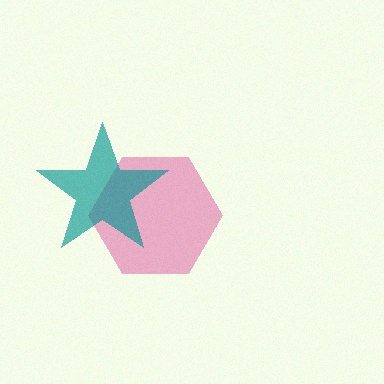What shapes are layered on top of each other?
The layered shapes are: a magenta hexagon, a teal star.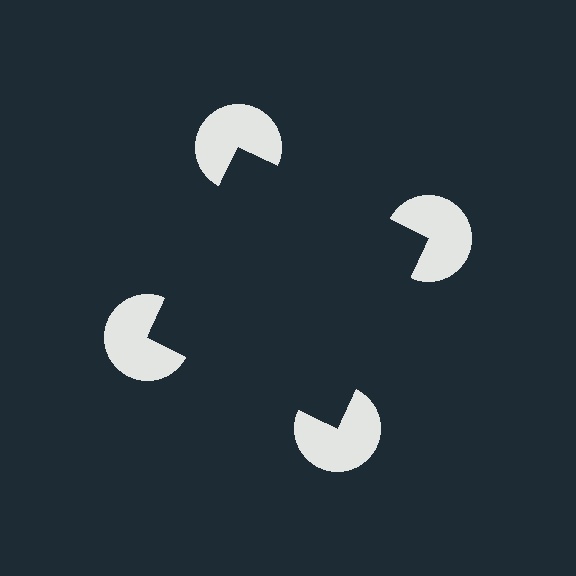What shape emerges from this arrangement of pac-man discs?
An illusory square — its edges are inferred from the aligned wedge cuts in the pac-man discs, not physically drawn.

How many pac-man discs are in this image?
There are 4 — one at each vertex of the illusory square.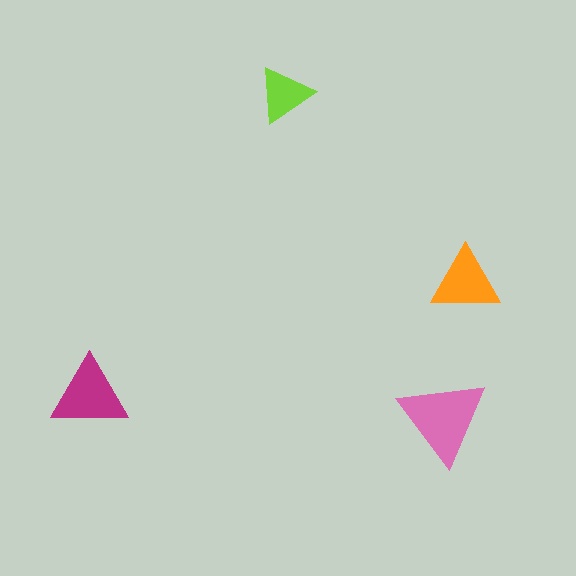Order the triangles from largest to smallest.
the pink one, the magenta one, the orange one, the lime one.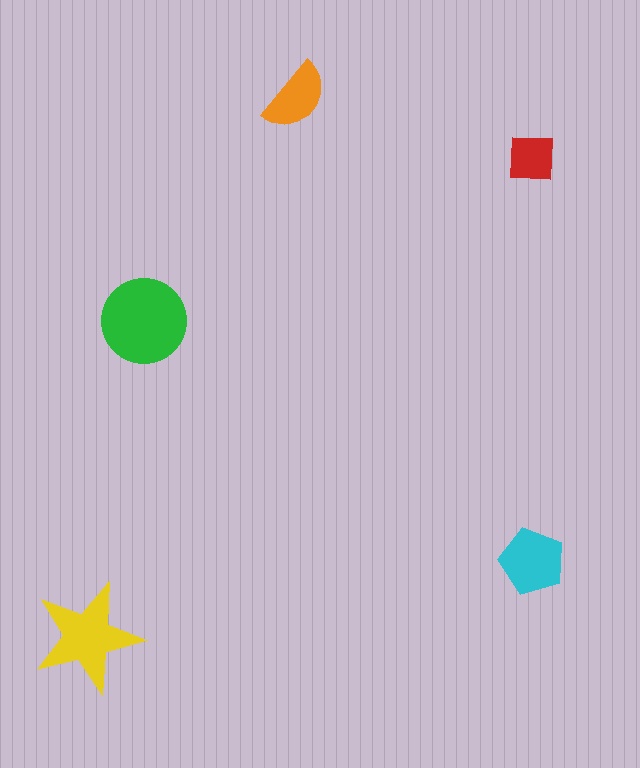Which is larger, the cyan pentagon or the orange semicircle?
The cyan pentagon.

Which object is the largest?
The green circle.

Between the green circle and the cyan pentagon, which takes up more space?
The green circle.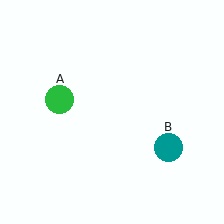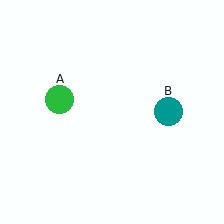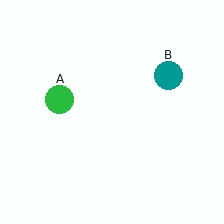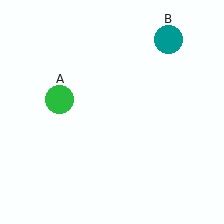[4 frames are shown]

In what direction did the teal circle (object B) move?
The teal circle (object B) moved up.